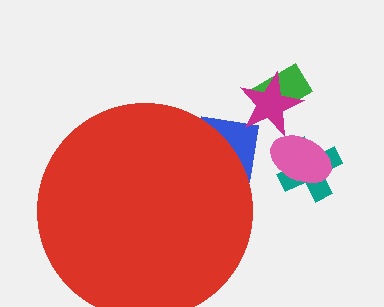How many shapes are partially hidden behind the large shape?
1 shape is partially hidden.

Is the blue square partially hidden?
Yes, the blue square is partially hidden behind the red circle.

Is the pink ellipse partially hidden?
No, the pink ellipse is fully visible.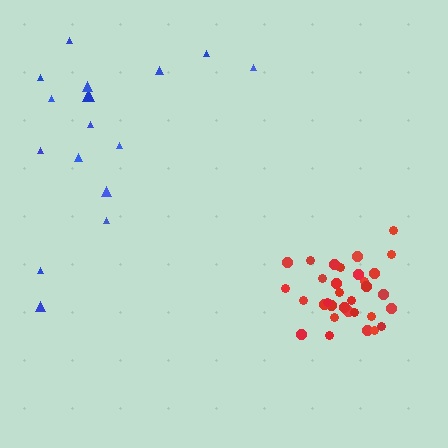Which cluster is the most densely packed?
Red.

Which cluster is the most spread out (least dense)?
Blue.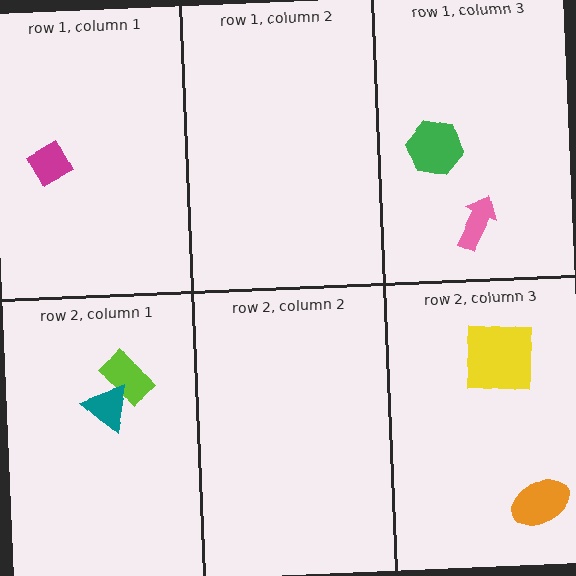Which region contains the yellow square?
The row 2, column 3 region.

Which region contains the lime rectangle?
The row 2, column 1 region.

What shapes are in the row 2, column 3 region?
The orange ellipse, the yellow square.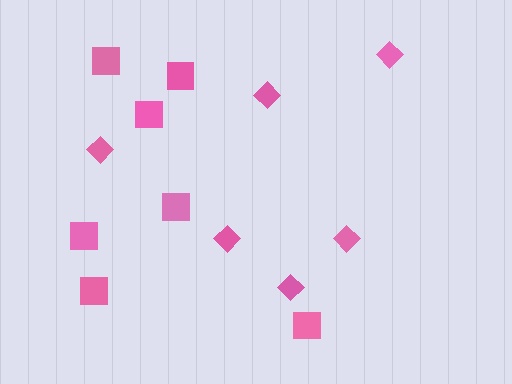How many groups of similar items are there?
There are 2 groups: one group of squares (7) and one group of diamonds (6).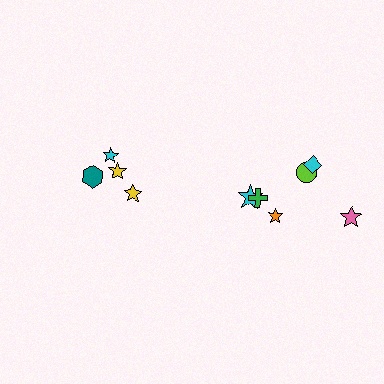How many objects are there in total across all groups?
There are 10 objects.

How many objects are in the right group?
There are 6 objects.